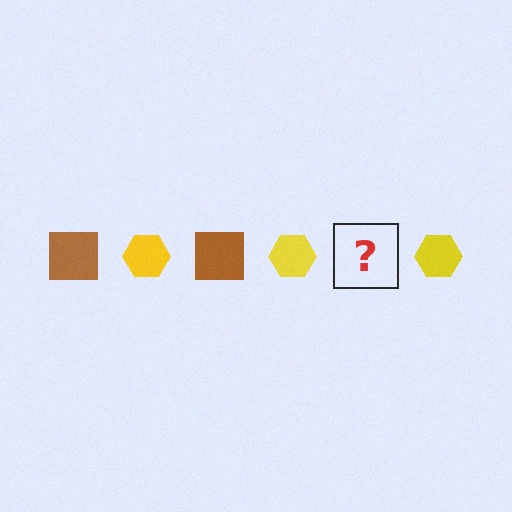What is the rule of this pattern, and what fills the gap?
The rule is that the pattern alternates between brown square and yellow hexagon. The gap should be filled with a brown square.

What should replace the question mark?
The question mark should be replaced with a brown square.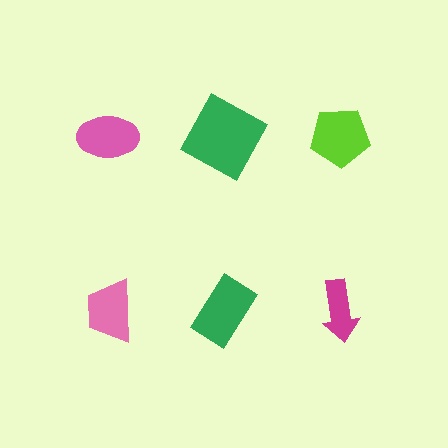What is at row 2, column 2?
A green rectangle.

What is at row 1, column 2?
A green square.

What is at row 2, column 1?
A pink trapezoid.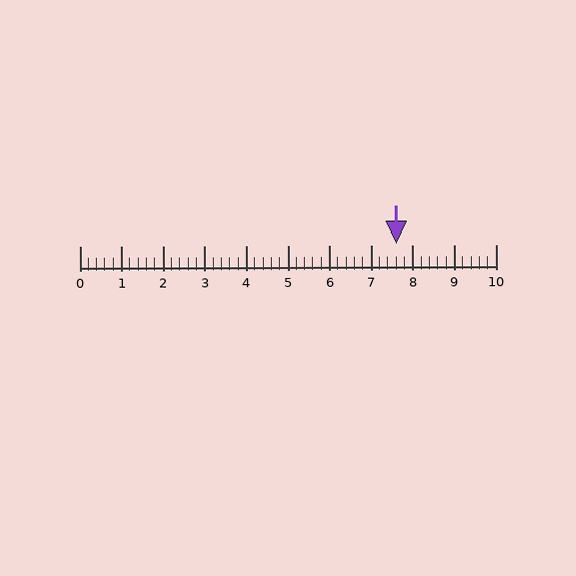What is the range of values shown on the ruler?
The ruler shows values from 0 to 10.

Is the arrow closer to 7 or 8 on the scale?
The arrow is closer to 8.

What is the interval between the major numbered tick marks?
The major tick marks are spaced 1 units apart.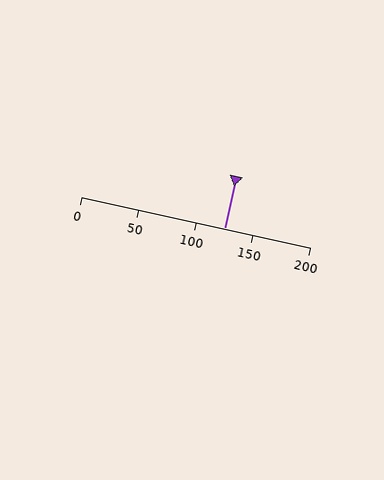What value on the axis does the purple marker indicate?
The marker indicates approximately 125.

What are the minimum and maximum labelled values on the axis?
The axis runs from 0 to 200.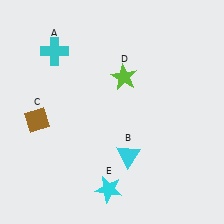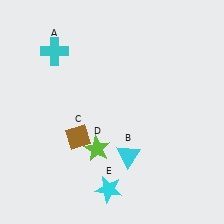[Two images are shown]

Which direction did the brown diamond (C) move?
The brown diamond (C) moved right.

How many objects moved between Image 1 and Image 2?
2 objects moved between the two images.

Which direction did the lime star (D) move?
The lime star (D) moved down.